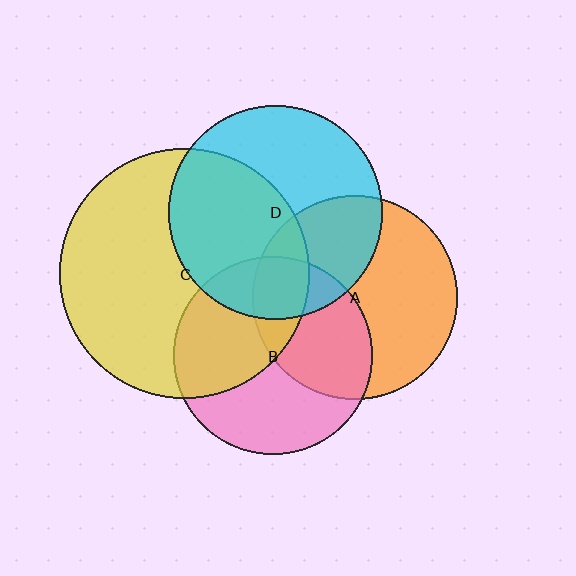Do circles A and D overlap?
Yes.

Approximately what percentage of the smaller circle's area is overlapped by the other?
Approximately 35%.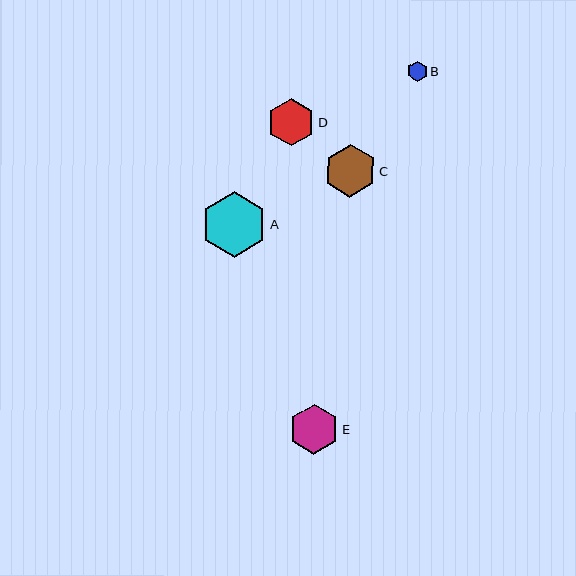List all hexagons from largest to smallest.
From largest to smallest: A, C, E, D, B.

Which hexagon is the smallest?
Hexagon B is the smallest with a size of approximately 20 pixels.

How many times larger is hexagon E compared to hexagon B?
Hexagon E is approximately 2.5 times the size of hexagon B.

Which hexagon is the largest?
Hexagon A is the largest with a size of approximately 65 pixels.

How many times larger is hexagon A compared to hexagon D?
Hexagon A is approximately 1.4 times the size of hexagon D.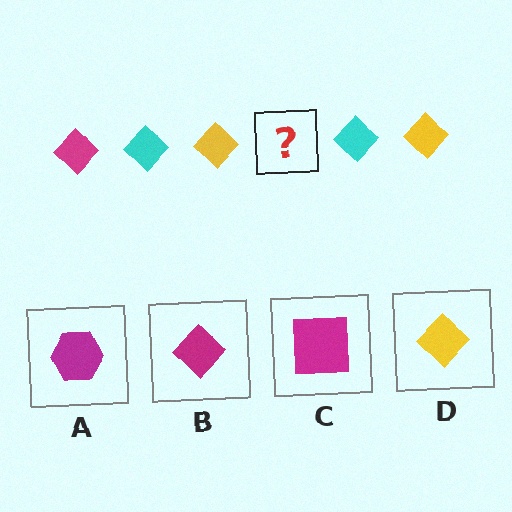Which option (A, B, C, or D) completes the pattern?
B.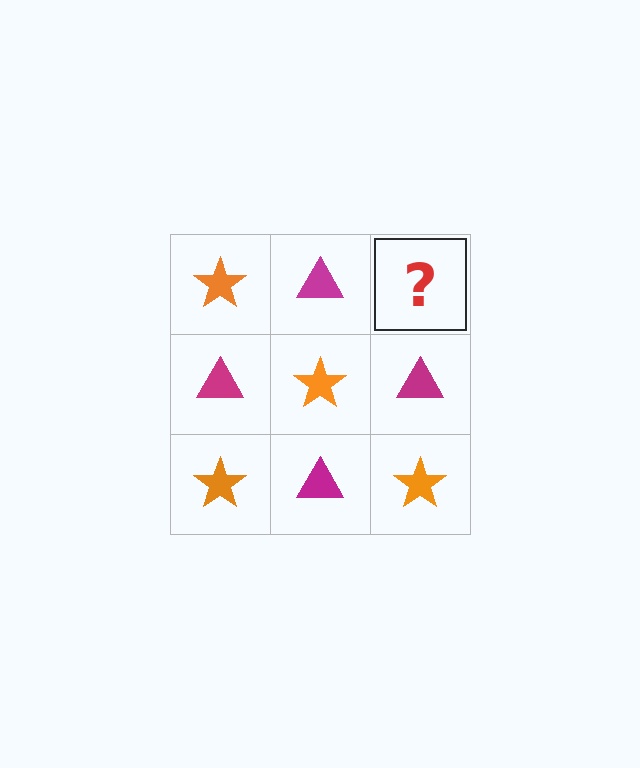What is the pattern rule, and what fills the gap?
The rule is that it alternates orange star and magenta triangle in a checkerboard pattern. The gap should be filled with an orange star.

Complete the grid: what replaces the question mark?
The question mark should be replaced with an orange star.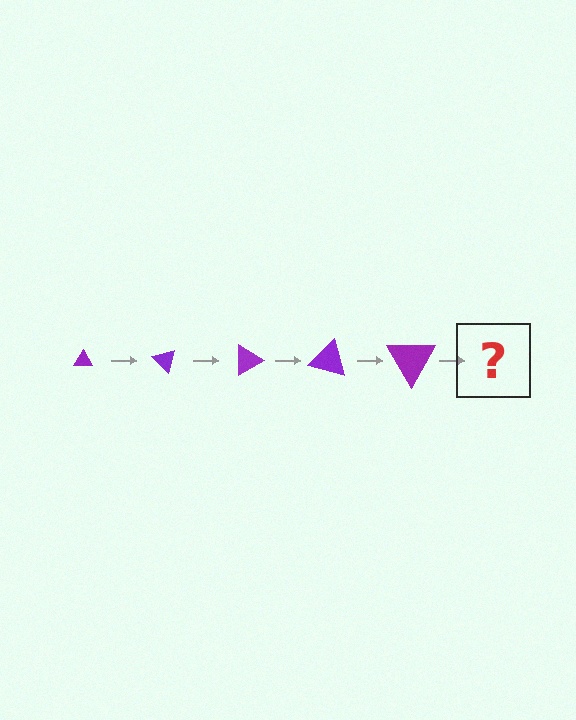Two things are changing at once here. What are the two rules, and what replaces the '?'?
The two rules are that the triangle grows larger each step and it rotates 45 degrees each step. The '?' should be a triangle, larger than the previous one and rotated 225 degrees from the start.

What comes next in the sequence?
The next element should be a triangle, larger than the previous one and rotated 225 degrees from the start.